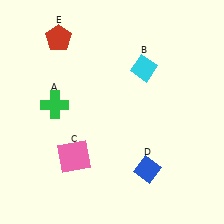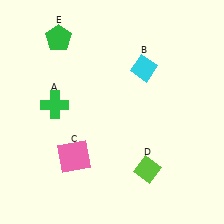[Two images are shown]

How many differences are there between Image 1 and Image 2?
There are 2 differences between the two images.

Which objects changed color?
D changed from blue to lime. E changed from red to green.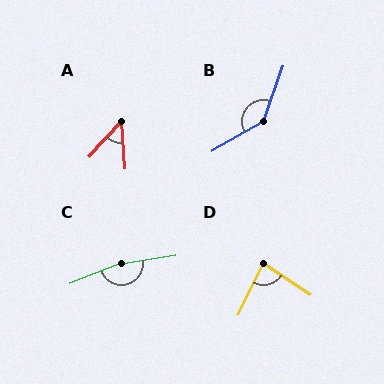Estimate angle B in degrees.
Approximately 140 degrees.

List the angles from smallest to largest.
A (47°), D (83°), B (140°), C (167°).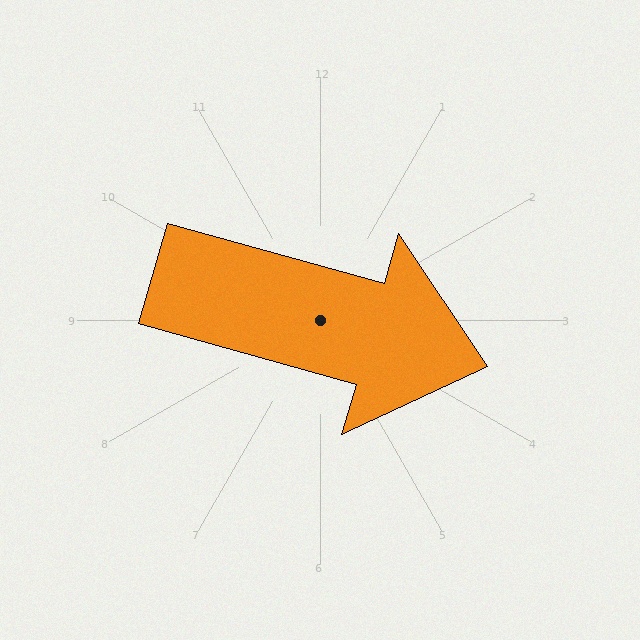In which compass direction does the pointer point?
East.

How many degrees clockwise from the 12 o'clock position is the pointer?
Approximately 106 degrees.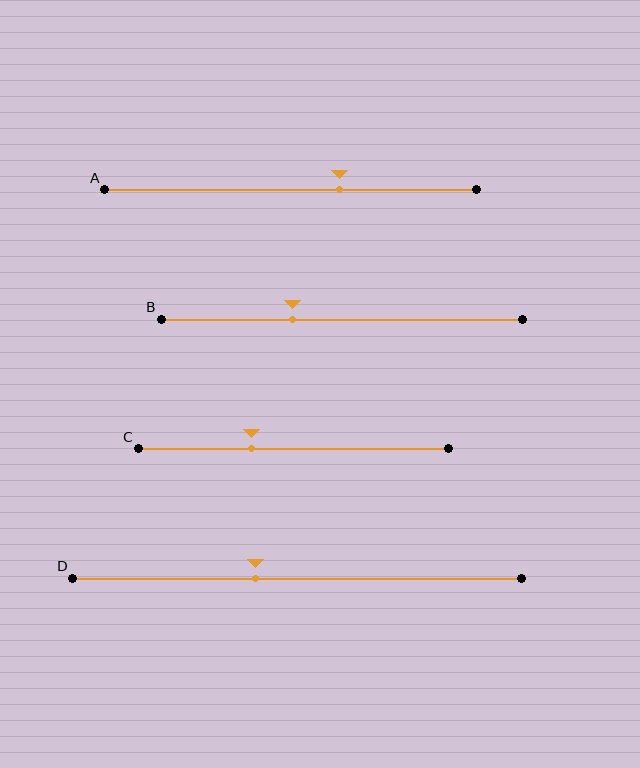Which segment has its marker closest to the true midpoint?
Segment D has its marker closest to the true midpoint.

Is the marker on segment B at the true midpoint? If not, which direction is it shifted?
No, the marker on segment B is shifted to the left by about 14% of the segment length.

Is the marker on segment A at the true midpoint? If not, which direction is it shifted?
No, the marker on segment A is shifted to the right by about 13% of the segment length.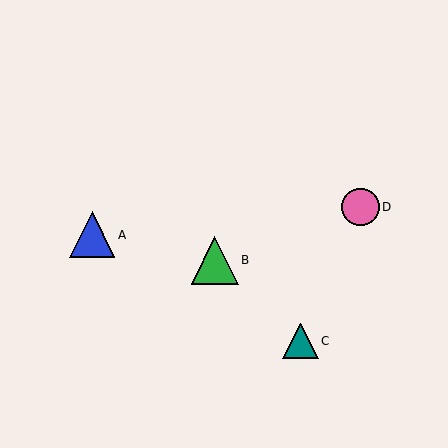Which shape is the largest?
The green triangle (labeled B) is the largest.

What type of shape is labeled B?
Shape B is a green triangle.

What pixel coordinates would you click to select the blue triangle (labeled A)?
Click at (92, 235) to select the blue triangle A.